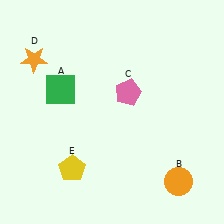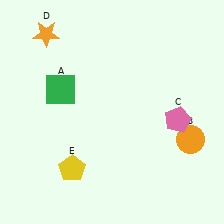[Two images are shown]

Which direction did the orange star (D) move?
The orange star (D) moved up.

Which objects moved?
The objects that moved are: the orange circle (B), the pink pentagon (C), the orange star (D).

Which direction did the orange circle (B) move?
The orange circle (B) moved up.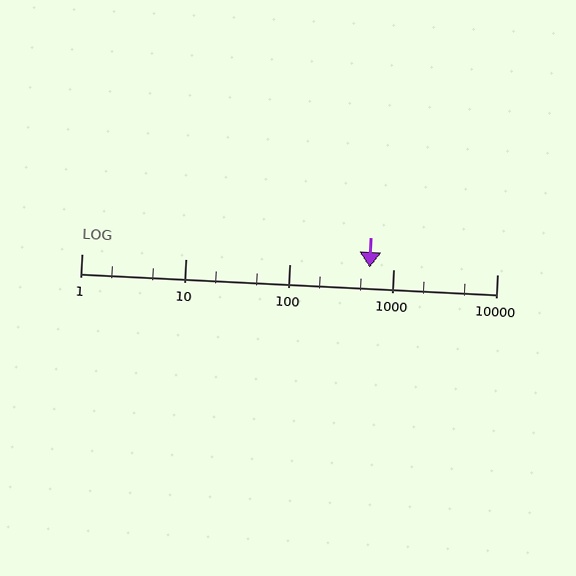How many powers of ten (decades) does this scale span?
The scale spans 4 decades, from 1 to 10000.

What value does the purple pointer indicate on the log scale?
The pointer indicates approximately 600.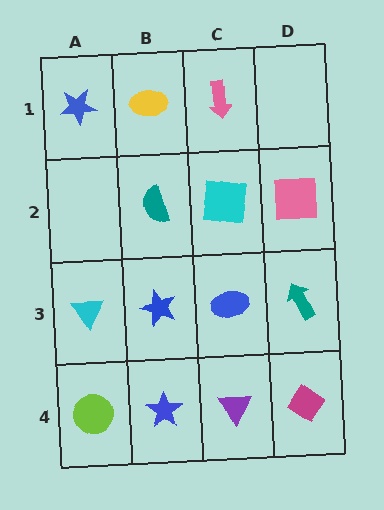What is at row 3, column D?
A teal arrow.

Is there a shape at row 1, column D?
No, that cell is empty.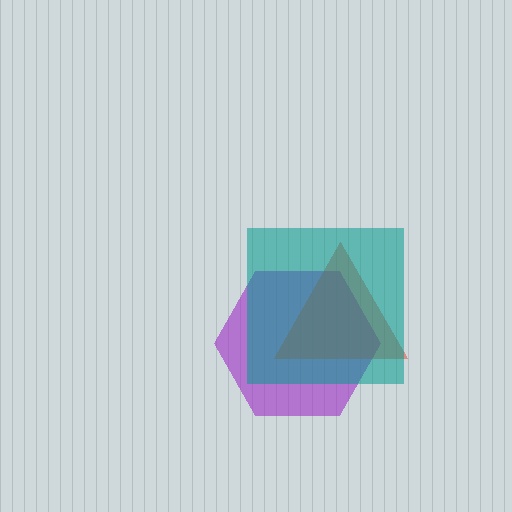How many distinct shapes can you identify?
There are 3 distinct shapes: a purple hexagon, a red triangle, a teal square.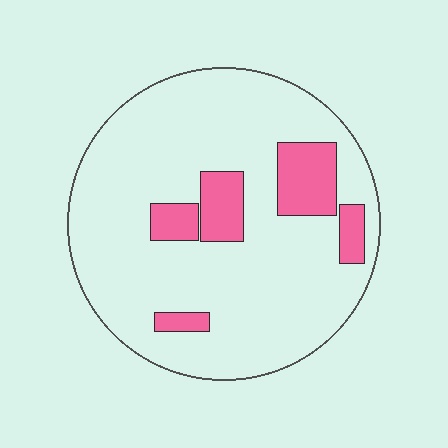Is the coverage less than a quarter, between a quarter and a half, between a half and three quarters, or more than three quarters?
Less than a quarter.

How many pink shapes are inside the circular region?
5.